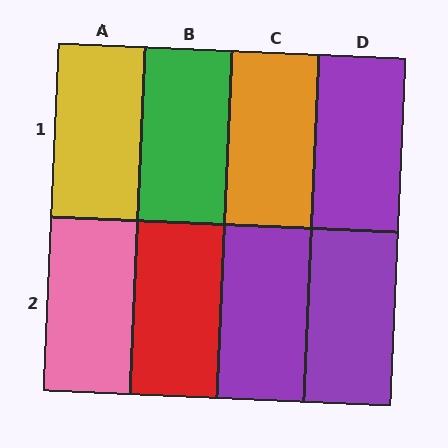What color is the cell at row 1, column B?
Green.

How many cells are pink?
1 cell is pink.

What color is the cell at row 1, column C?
Orange.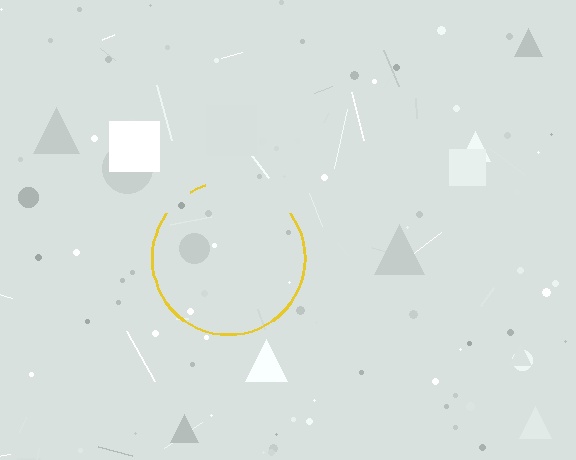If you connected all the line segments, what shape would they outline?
They would outline a circle.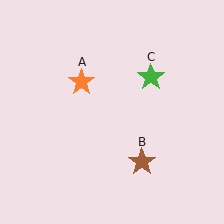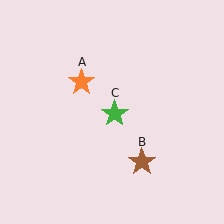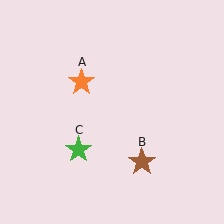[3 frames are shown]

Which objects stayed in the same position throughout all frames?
Orange star (object A) and brown star (object B) remained stationary.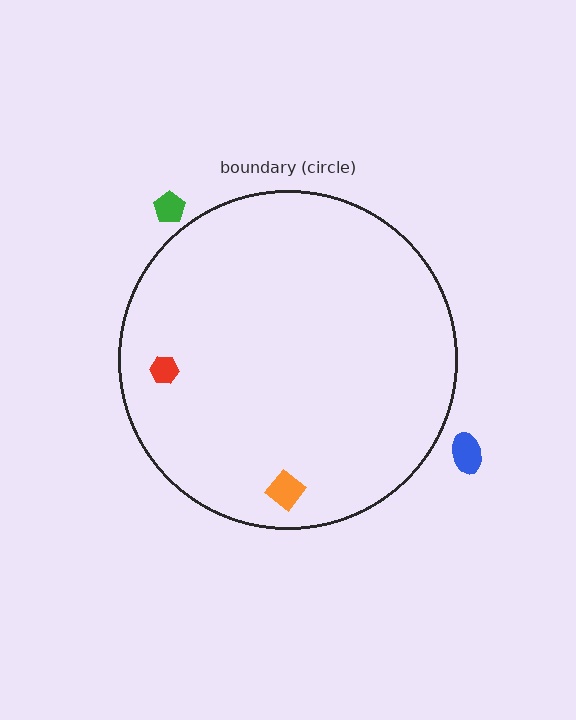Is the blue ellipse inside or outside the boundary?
Outside.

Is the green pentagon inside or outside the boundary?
Outside.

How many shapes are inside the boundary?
2 inside, 2 outside.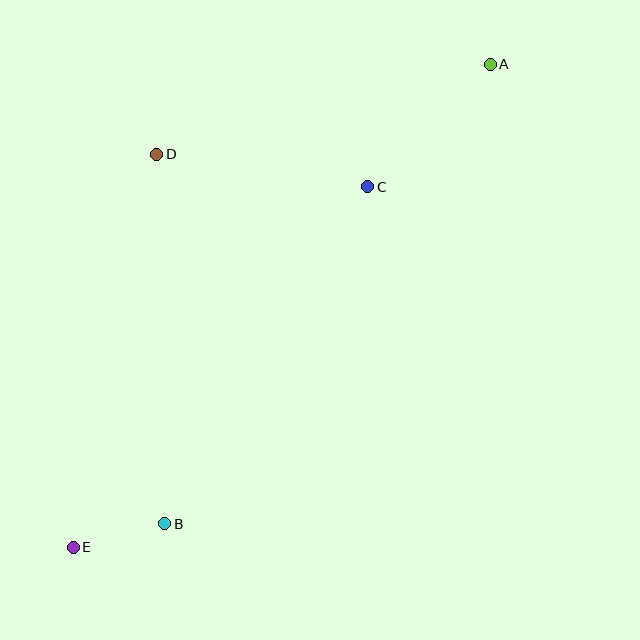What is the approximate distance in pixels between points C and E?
The distance between C and E is approximately 466 pixels.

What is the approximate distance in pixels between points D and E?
The distance between D and E is approximately 402 pixels.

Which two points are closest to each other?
Points B and E are closest to each other.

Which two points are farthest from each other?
Points A and E are farthest from each other.